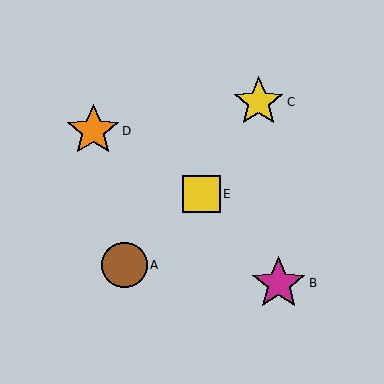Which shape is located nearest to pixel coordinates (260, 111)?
The yellow star (labeled C) at (259, 102) is nearest to that location.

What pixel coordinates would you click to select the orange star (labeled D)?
Click at (93, 131) to select the orange star D.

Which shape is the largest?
The magenta star (labeled B) is the largest.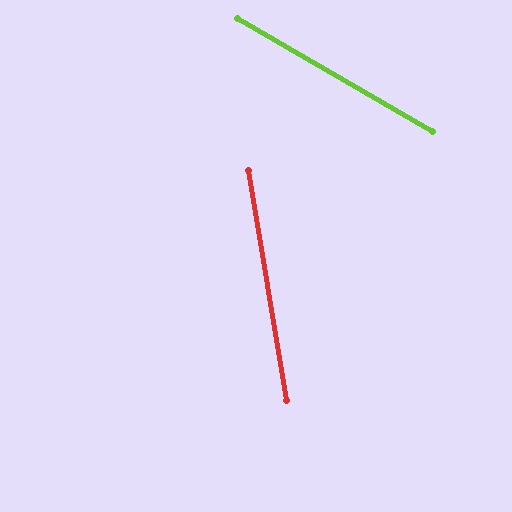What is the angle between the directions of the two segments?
Approximately 51 degrees.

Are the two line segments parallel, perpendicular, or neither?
Neither parallel nor perpendicular — they differ by about 51°.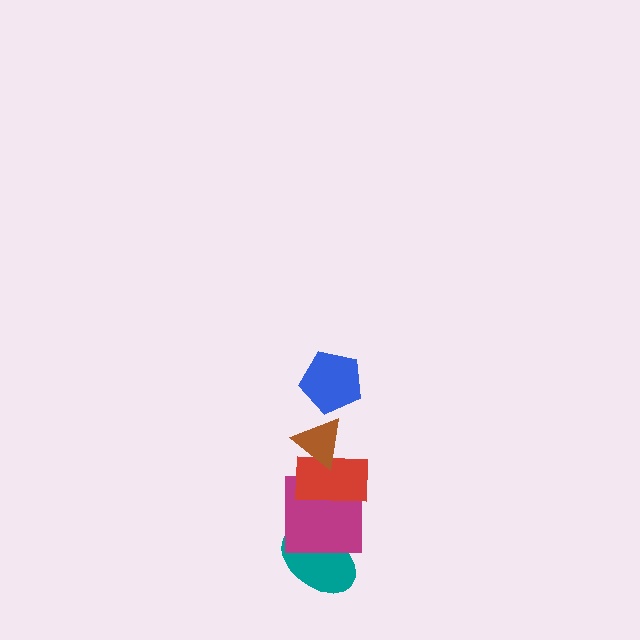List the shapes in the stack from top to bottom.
From top to bottom: the blue pentagon, the brown triangle, the red rectangle, the magenta square, the teal ellipse.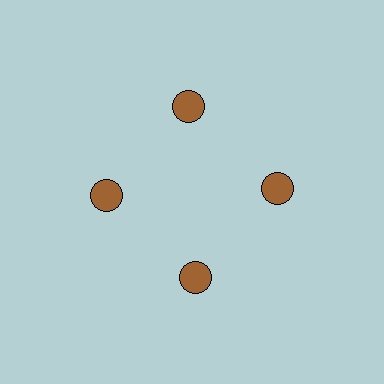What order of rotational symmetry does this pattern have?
This pattern has 4-fold rotational symmetry.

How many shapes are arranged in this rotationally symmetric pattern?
There are 4 shapes, arranged in 4 groups of 1.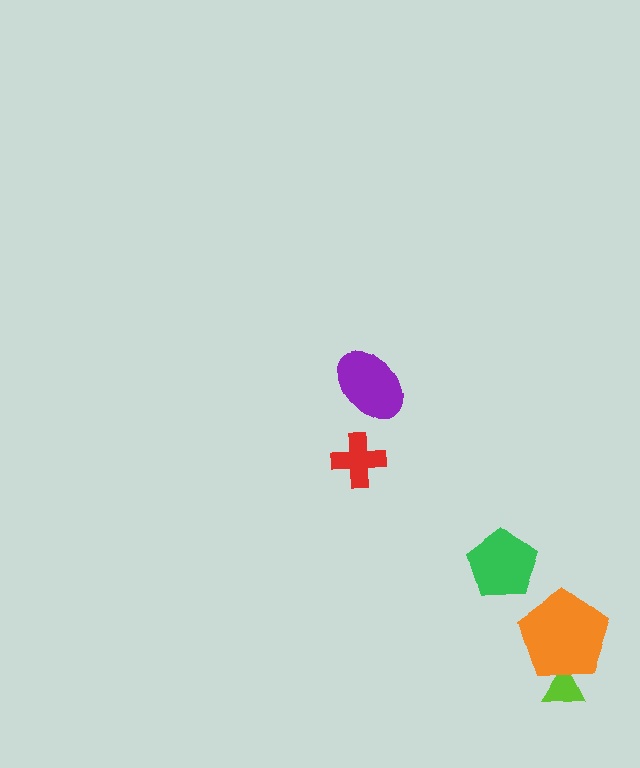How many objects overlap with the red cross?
0 objects overlap with the red cross.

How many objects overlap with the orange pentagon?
1 object overlaps with the orange pentagon.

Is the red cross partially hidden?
No, no other shape covers it.